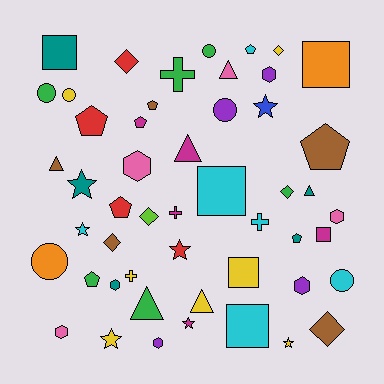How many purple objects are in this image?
There are 4 purple objects.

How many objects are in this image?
There are 50 objects.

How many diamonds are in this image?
There are 6 diamonds.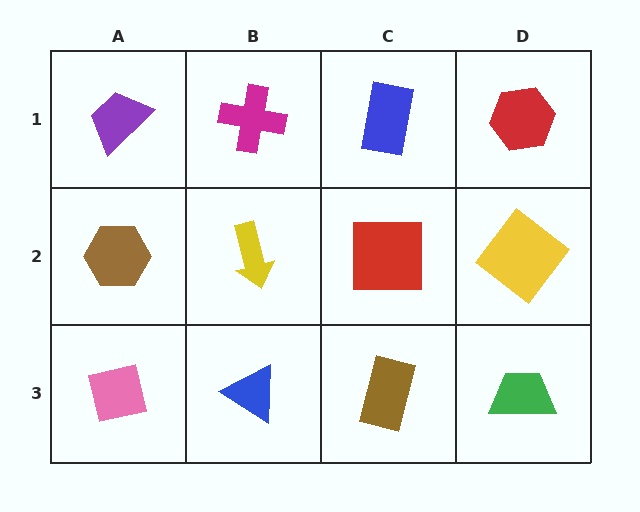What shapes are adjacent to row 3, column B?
A yellow arrow (row 2, column B), a pink square (row 3, column A), a brown rectangle (row 3, column C).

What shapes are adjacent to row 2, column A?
A purple trapezoid (row 1, column A), a pink square (row 3, column A), a yellow arrow (row 2, column B).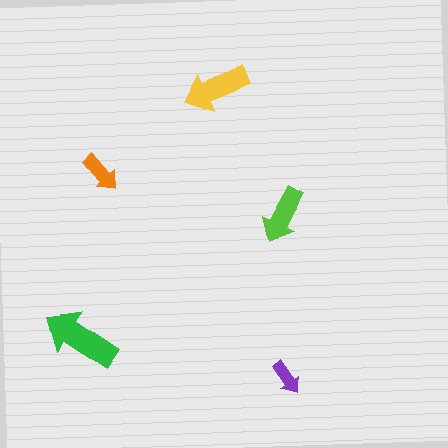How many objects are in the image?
There are 5 objects in the image.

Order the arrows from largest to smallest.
the green one, the yellow one, the lime one, the orange one, the purple one.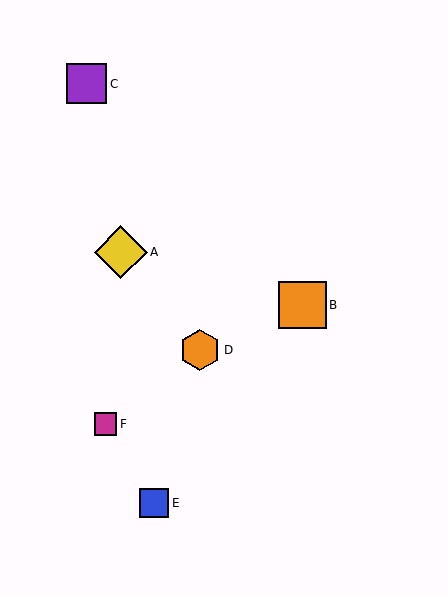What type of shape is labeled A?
Shape A is a yellow diamond.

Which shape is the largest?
The yellow diamond (labeled A) is the largest.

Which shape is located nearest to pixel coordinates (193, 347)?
The orange hexagon (labeled D) at (200, 350) is nearest to that location.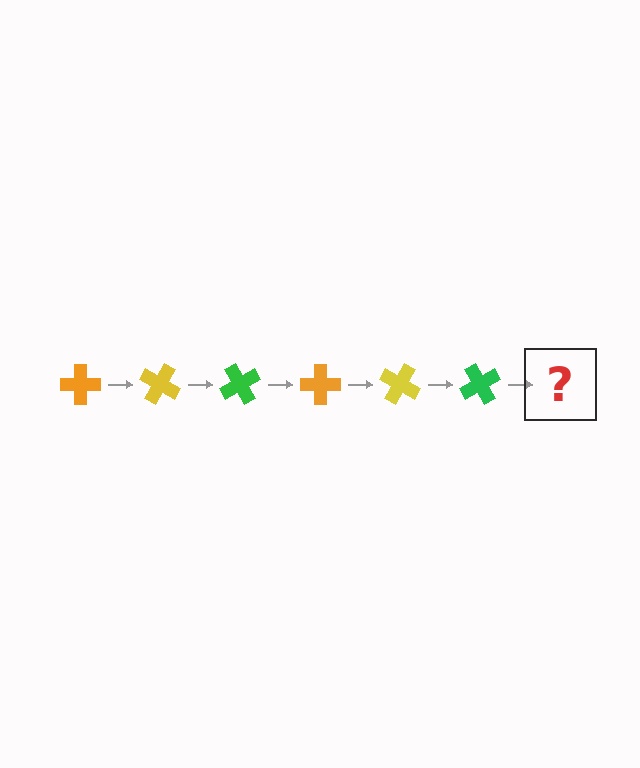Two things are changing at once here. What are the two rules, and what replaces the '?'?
The two rules are that it rotates 30 degrees each step and the color cycles through orange, yellow, and green. The '?' should be an orange cross, rotated 180 degrees from the start.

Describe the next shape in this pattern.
It should be an orange cross, rotated 180 degrees from the start.